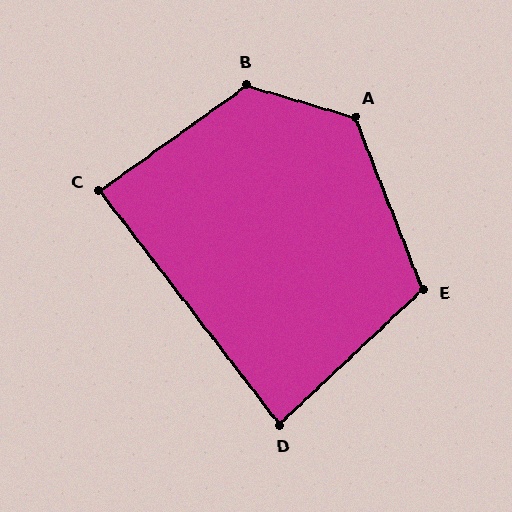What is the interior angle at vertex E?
Approximately 112 degrees (obtuse).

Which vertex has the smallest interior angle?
D, at approximately 85 degrees.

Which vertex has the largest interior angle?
B, at approximately 128 degrees.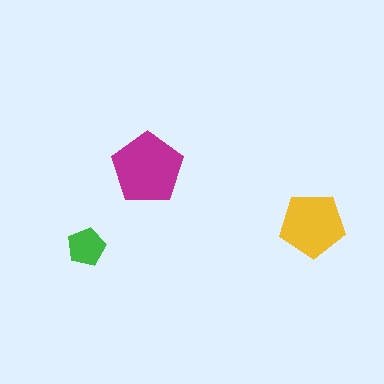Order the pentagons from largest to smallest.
the magenta one, the yellow one, the green one.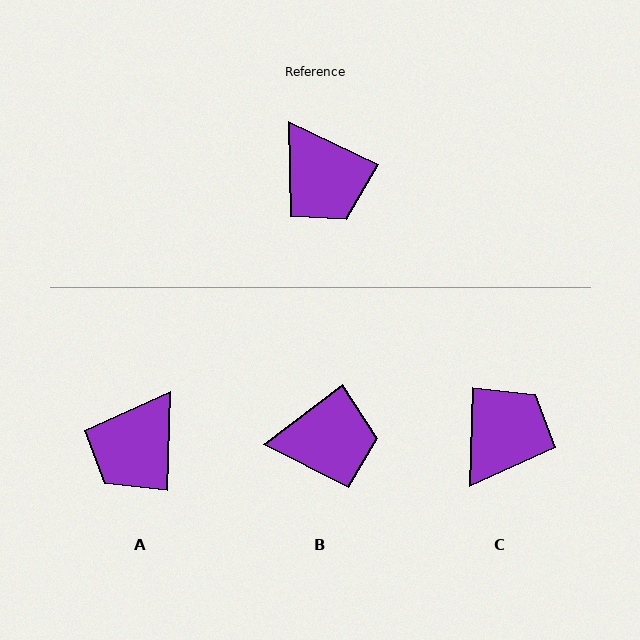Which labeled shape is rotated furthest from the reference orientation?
C, about 113 degrees away.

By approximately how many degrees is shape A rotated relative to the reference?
Approximately 67 degrees clockwise.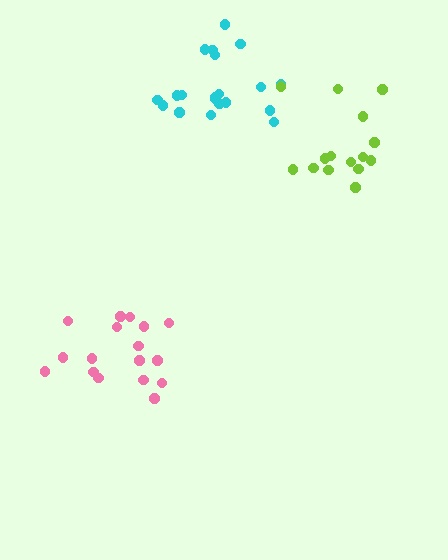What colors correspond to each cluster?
The clusters are colored: cyan, pink, lime.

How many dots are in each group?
Group 1: 20 dots, Group 2: 17 dots, Group 3: 15 dots (52 total).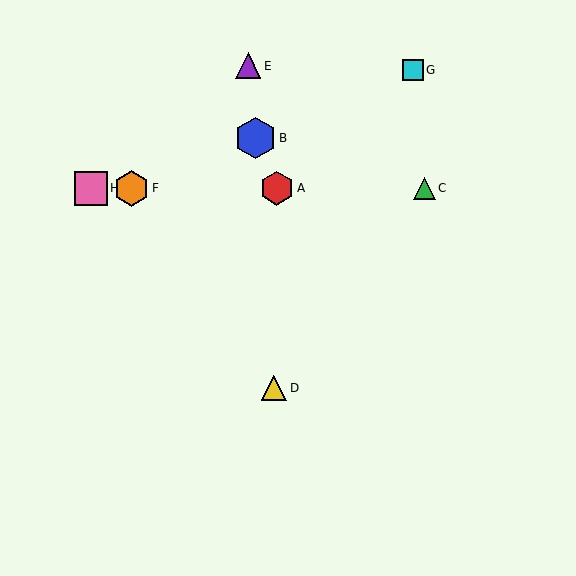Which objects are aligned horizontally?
Objects A, C, F, H are aligned horizontally.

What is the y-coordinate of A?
Object A is at y≈188.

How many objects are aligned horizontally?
4 objects (A, C, F, H) are aligned horizontally.